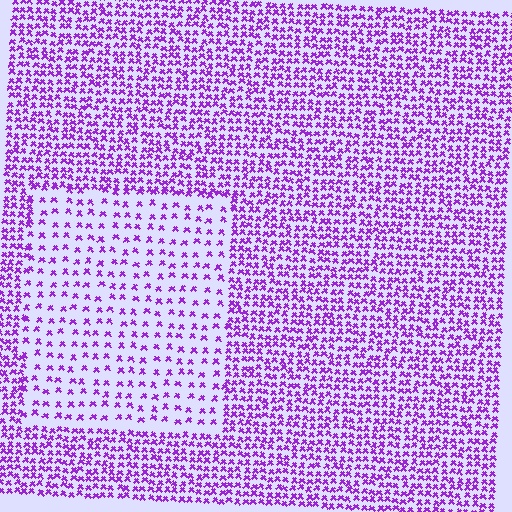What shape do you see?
I see a rectangle.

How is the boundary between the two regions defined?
The boundary is defined by a change in element density (approximately 2.3x ratio). All elements are the same color, size, and shape.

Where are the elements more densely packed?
The elements are more densely packed outside the rectangle boundary.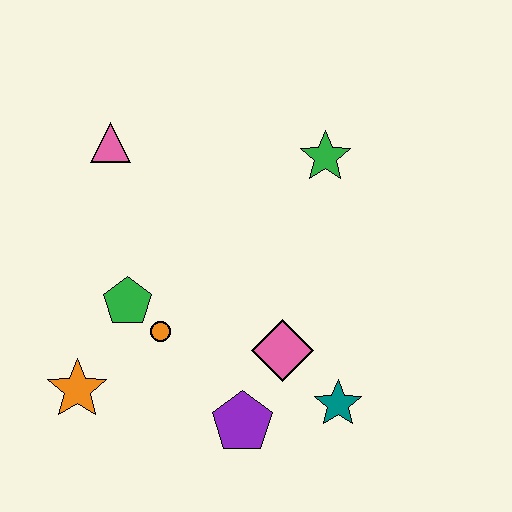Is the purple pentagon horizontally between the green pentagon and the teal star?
Yes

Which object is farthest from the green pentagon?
The green star is farthest from the green pentagon.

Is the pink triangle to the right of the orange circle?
No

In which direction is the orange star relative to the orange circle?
The orange star is to the left of the orange circle.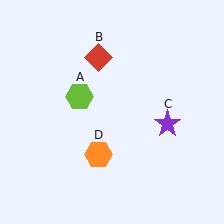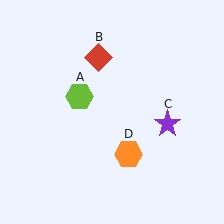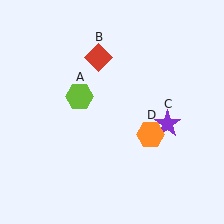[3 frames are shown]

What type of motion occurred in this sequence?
The orange hexagon (object D) rotated counterclockwise around the center of the scene.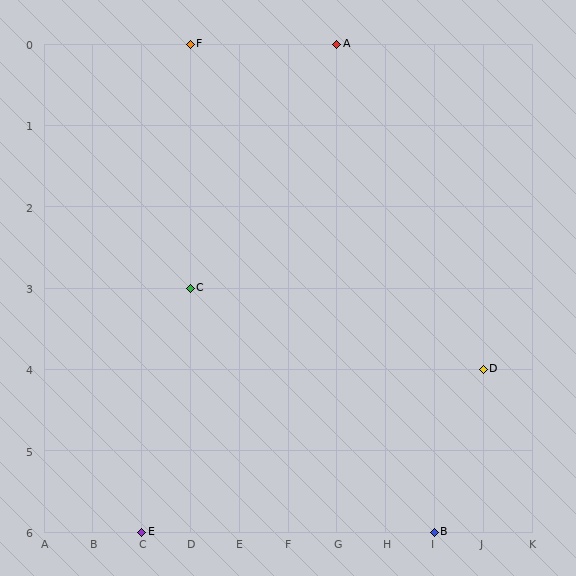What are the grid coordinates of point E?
Point E is at grid coordinates (C, 6).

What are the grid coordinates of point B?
Point B is at grid coordinates (I, 6).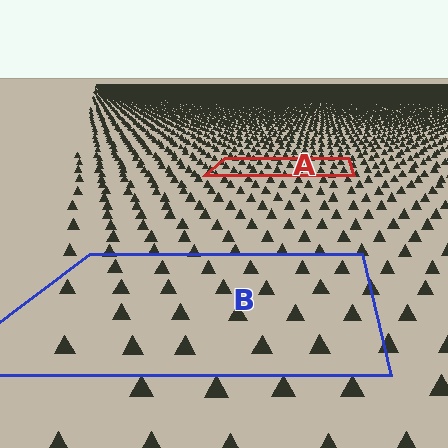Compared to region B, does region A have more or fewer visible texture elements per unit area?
Region A has more texture elements per unit area — they are packed more densely because it is farther away.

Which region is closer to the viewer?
Region B is closer. The texture elements there are larger and more spread out.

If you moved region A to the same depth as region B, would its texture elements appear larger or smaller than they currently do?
They would appear larger. At a closer depth, the same texture elements are projected at a bigger on-screen size.